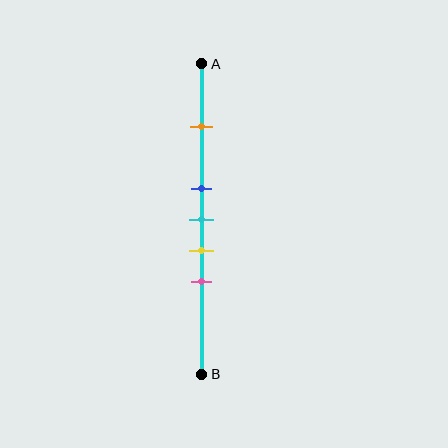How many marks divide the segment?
There are 5 marks dividing the segment.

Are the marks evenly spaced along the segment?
No, the marks are not evenly spaced.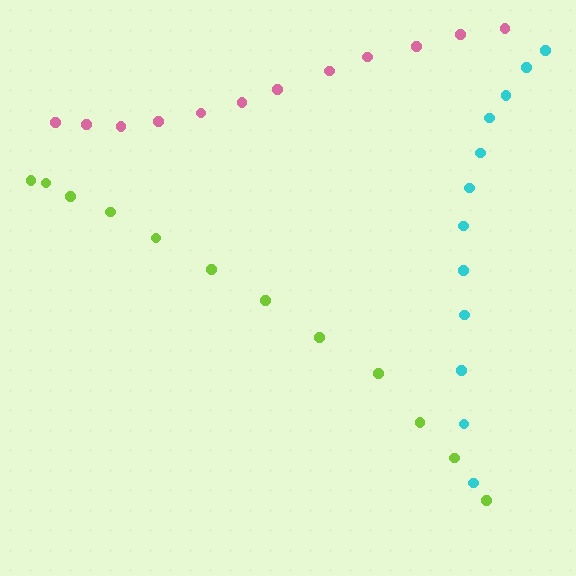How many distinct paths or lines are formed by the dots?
There are 3 distinct paths.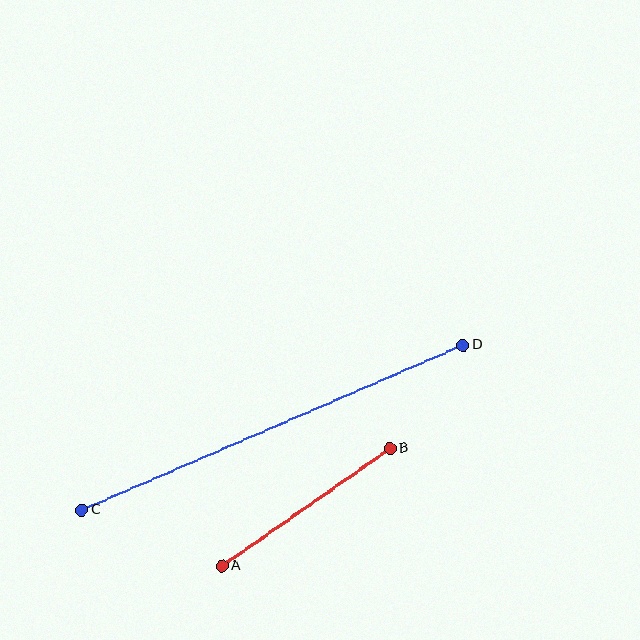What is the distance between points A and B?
The distance is approximately 205 pixels.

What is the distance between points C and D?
The distance is approximately 415 pixels.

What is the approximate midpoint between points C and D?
The midpoint is at approximately (273, 427) pixels.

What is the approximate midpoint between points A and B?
The midpoint is at approximately (306, 507) pixels.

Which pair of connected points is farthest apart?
Points C and D are farthest apart.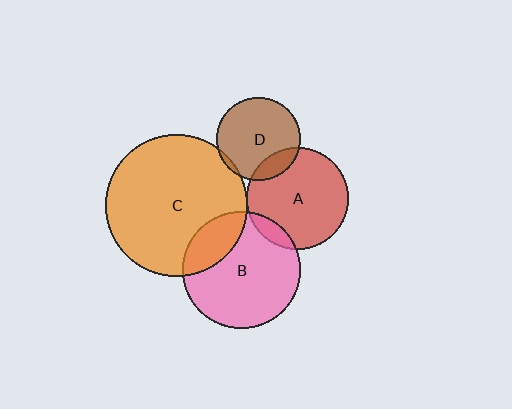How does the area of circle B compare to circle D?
Approximately 2.0 times.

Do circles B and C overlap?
Yes.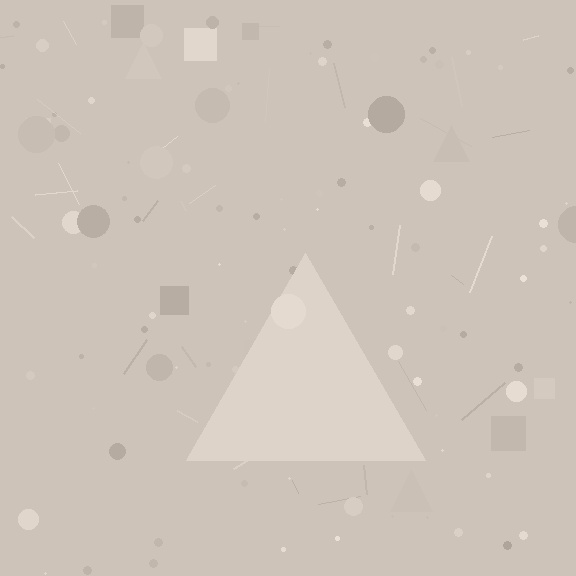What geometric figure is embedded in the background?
A triangle is embedded in the background.